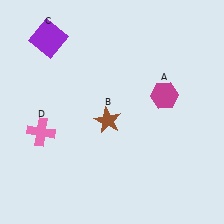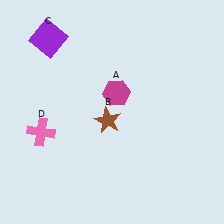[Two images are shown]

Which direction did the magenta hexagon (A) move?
The magenta hexagon (A) moved left.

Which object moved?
The magenta hexagon (A) moved left.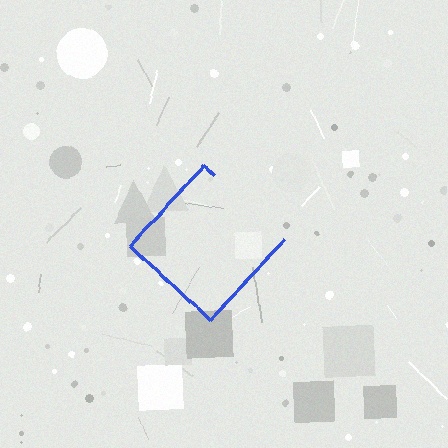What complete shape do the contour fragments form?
The contour fragments form a diamond.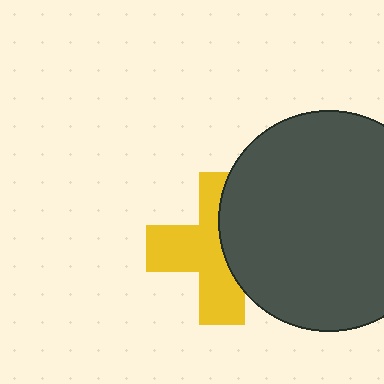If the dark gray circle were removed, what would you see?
You would see the complete yellow cross.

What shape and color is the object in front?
The object in front is a dark gray circle.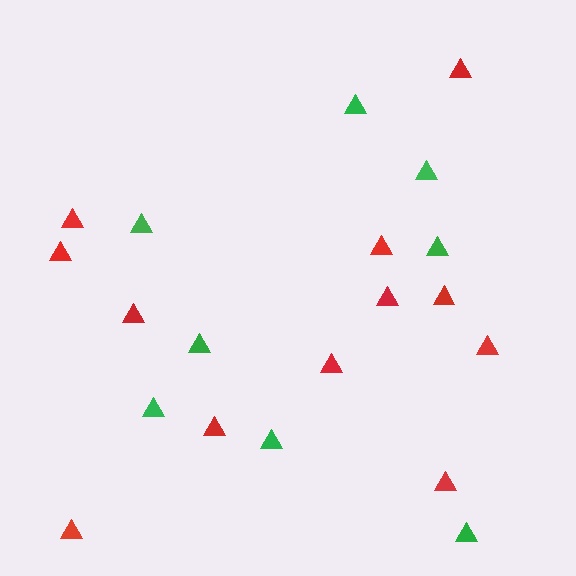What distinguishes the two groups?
There are 2 groups: one group of green triangles (8) and one group of red triangles (12).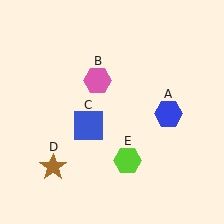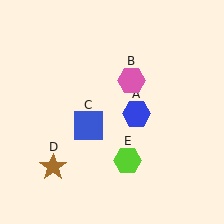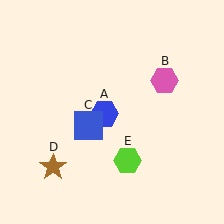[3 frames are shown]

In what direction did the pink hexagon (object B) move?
The pink hexagon (object B) moved right.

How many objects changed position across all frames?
2 objects changed position: blue hexagon (object A), pink hexagon (object B).